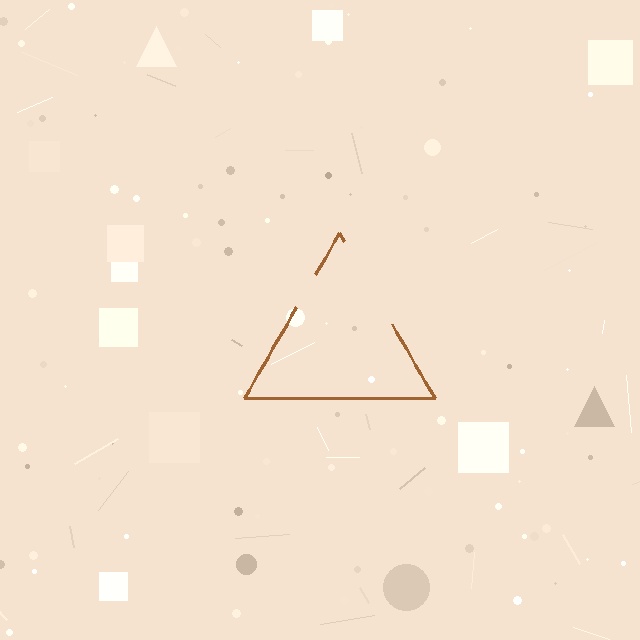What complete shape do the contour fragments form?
The contour fragments form a triangle.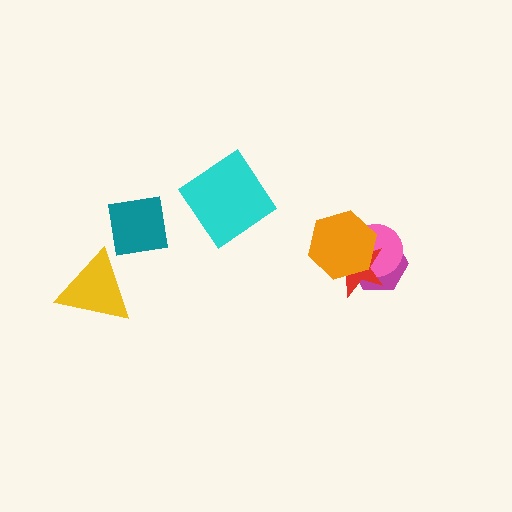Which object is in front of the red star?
The orange hexagon is in front of the red star.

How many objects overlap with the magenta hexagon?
3 objects overlap with the magenta hexagon.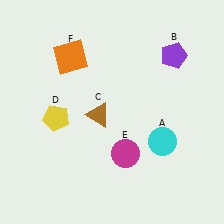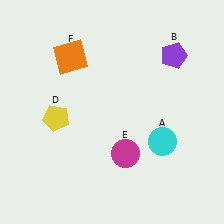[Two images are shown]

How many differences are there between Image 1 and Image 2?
There is 1 difference between the two images.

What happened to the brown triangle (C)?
The brown triangle (C) was removed in Image 2. It was in the bottom-left area of Image 1.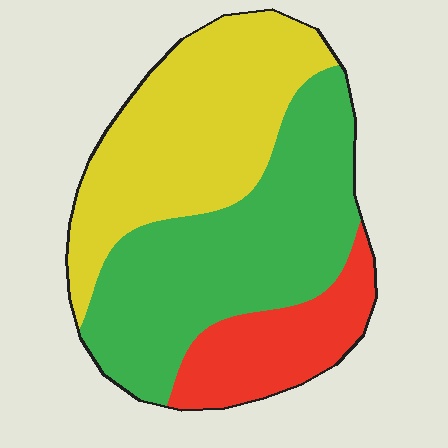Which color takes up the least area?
Red, at roughly 15%.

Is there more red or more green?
Green.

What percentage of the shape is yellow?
Yellow takes up between a quarter and a half of the shape.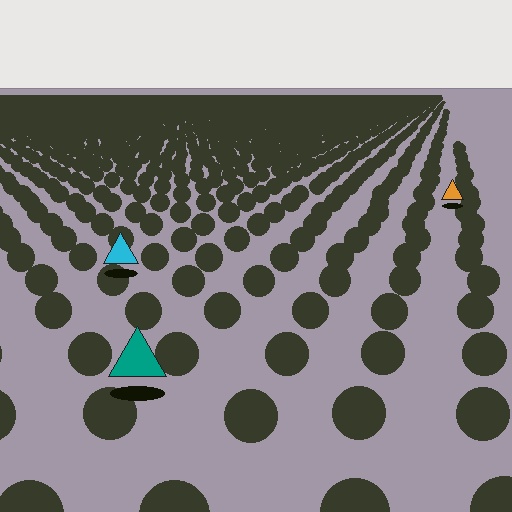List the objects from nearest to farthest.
From nearest to farthest: the teal triangle, the cyan triangle, the orange triangle.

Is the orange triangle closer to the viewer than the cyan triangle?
No. The cyan triangle is closer — you can tell from the texture gradient: the ground texture is coarser near it.